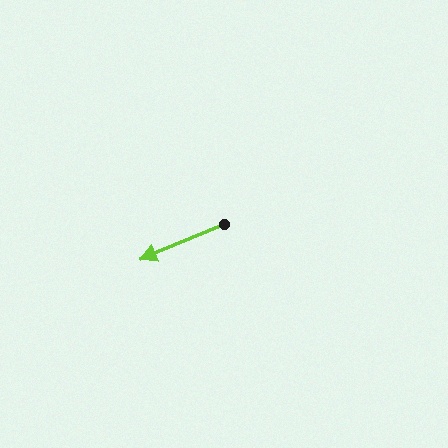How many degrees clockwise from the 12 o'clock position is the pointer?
Approximately 247 degrees.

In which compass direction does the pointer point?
Southwest.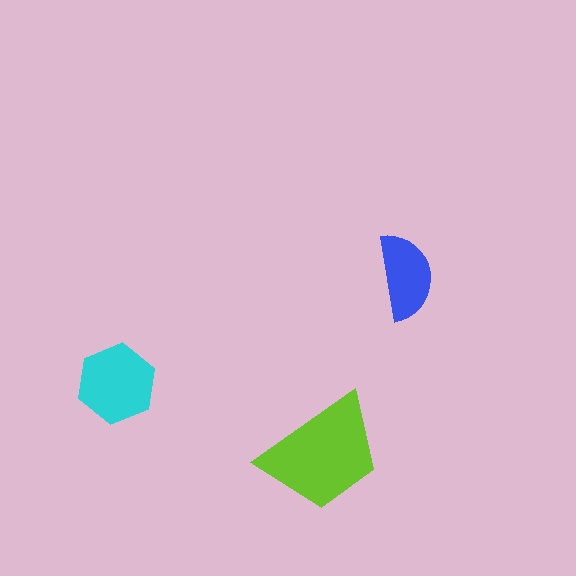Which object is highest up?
The blue semicircle is topmost.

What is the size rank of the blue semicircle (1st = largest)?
3rd.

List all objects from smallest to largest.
The blue semicircle, the cyan hexagon, the lime trapezoid.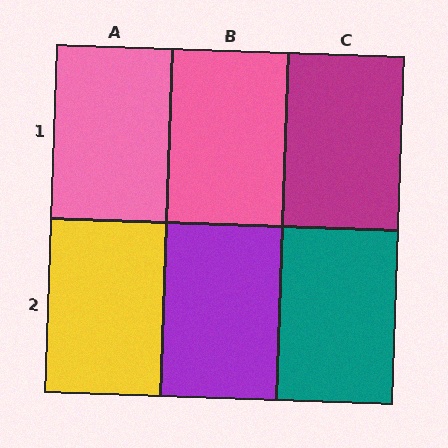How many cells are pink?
2 cells are pink.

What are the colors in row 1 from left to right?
Pink, pink, magenta.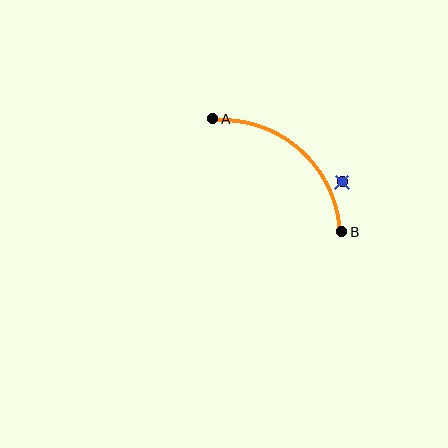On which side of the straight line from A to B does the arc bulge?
The arc bulges above and to the right of the straight line connecting A and B.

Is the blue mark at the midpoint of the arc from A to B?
No — the blue mark does not lie on the arc at all. It sits slightly outside the curve.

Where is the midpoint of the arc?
The arc midpoint is the point on the curve farthest from the straight line joining A and B. It sits above and to the right of that line.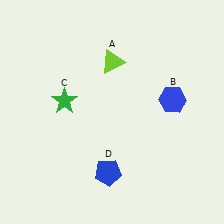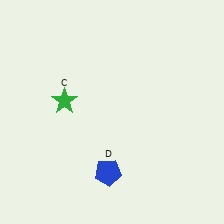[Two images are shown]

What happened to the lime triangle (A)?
The lime triangle (A) was removed in Image 2. It was in the top-right area of Image 1.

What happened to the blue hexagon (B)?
The blue hexagon (B) was removed in Image 2. It was in the top-right area of Image 1.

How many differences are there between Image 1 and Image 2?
There are 2 differences between the two images.